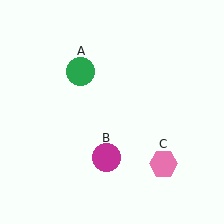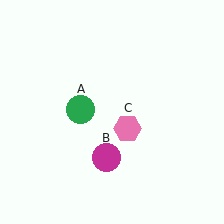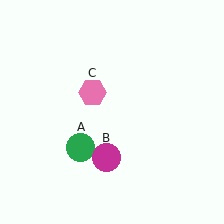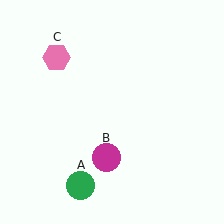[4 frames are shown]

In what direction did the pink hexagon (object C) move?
The pink hexagon (object C) moved up and to the left.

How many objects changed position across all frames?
2 objects changed position: green circle (object A), pink hexagon (object C).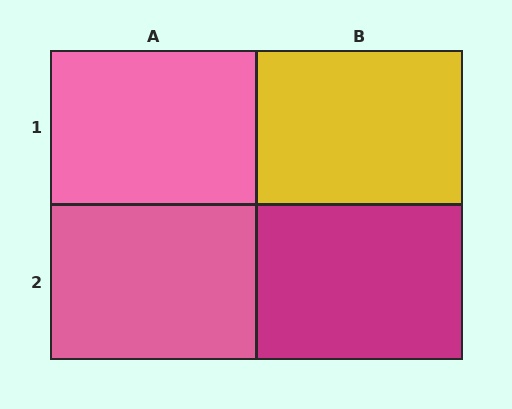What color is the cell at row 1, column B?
Yellow.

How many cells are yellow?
1 cell is yellow.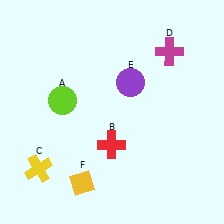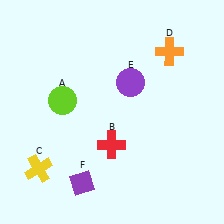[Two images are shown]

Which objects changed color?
D changed from magenta to orange. F changed from yellow to purple.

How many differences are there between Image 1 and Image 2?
There are 2 differences between the two images.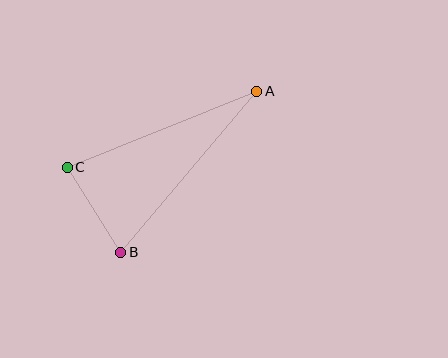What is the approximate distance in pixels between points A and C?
The distance between A and C is approximately 204 pixels.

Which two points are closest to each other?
Points B and C are closest to each other.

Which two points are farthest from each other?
Points A and B are farthest from each other.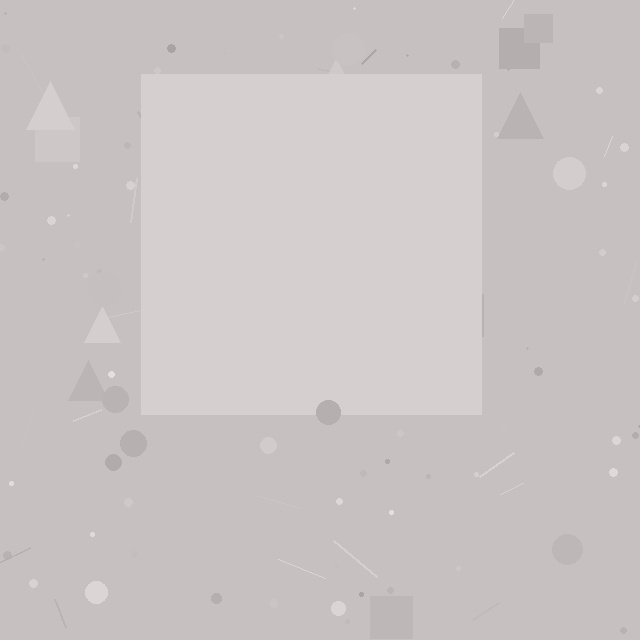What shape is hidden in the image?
A square is hidden in the image.